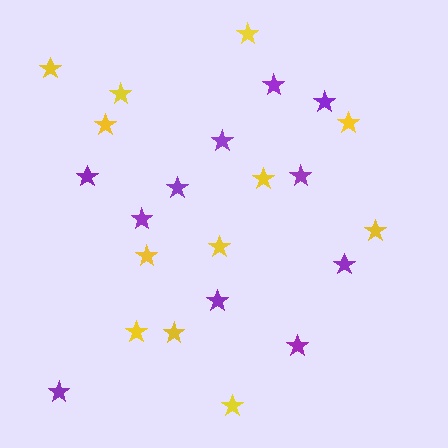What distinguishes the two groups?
There are 2 groups: one group of yellow stars (12) and one group of purple stars (11).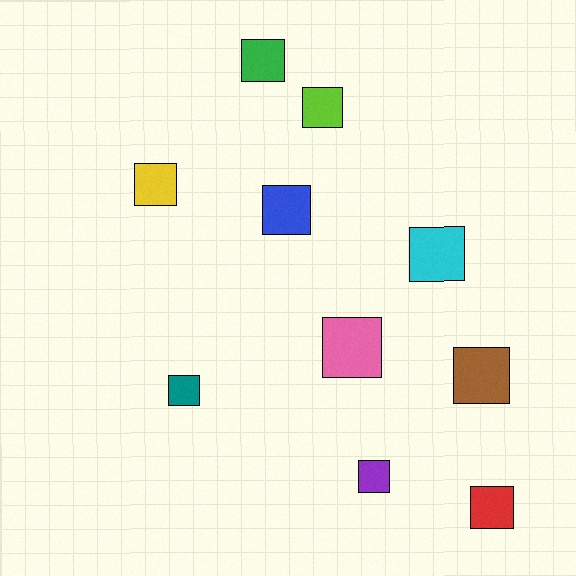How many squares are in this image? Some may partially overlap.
There are 10 squares.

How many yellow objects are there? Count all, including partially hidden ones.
There is 1 yellow object.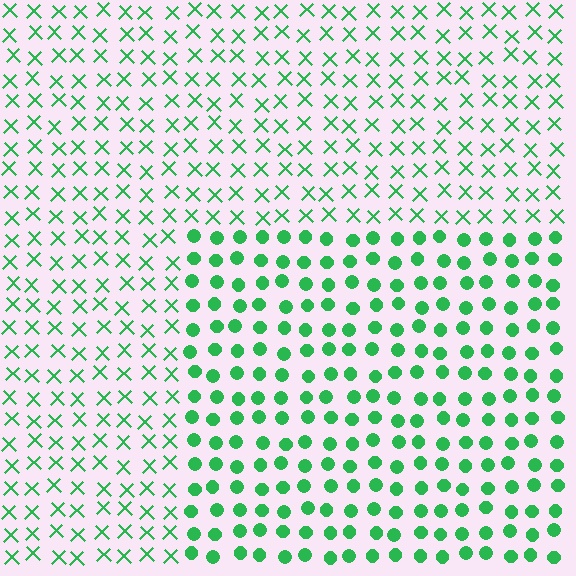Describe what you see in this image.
The image is filled with small green elements arranged in a uniform grid. A rectangle-shaped region contains circles, while the surrounding area contains X marks. The boundary is defined purely by the change in element shape.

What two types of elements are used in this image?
The image uses circles inside the rectangle region and X marks outside it.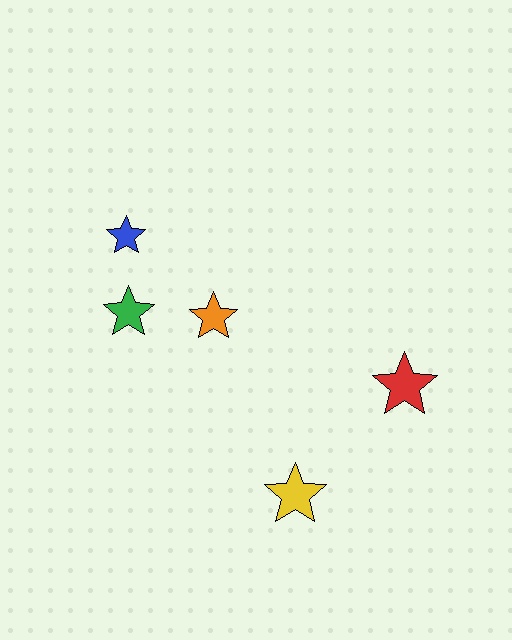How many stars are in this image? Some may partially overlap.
There are 5 stars.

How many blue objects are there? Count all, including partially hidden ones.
There is 1 blue object.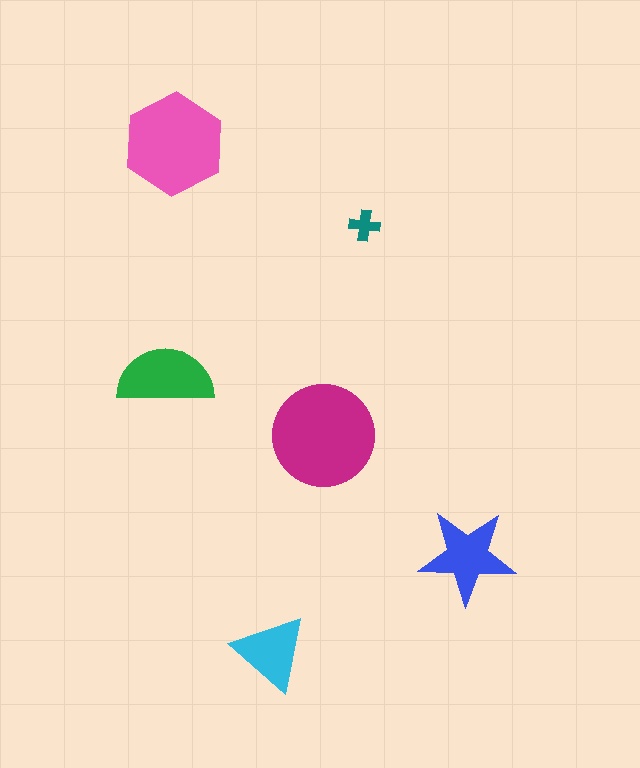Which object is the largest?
The magenta circle.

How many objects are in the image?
There are 6 objects in the image.